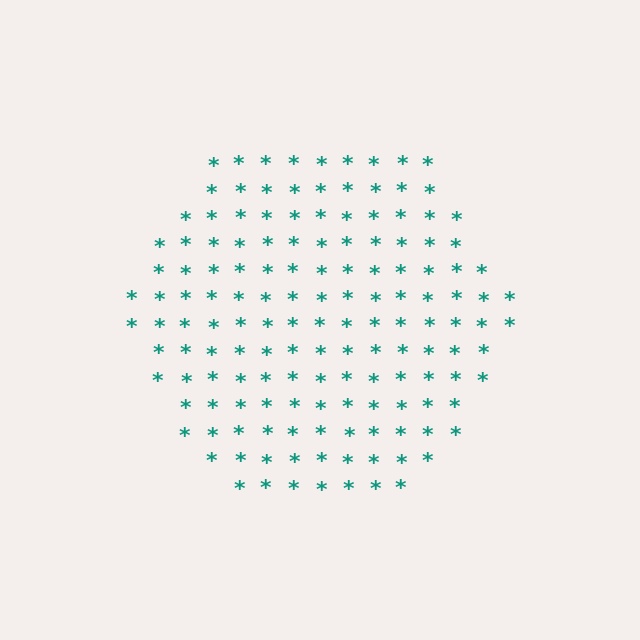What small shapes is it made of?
It is made of small asterisks.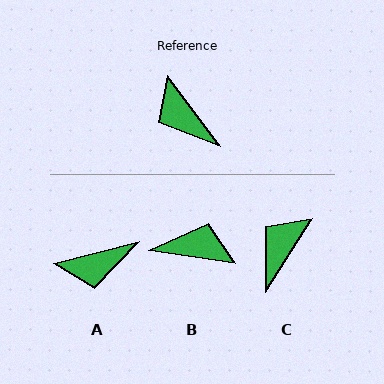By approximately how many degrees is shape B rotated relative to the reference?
Approximately 135 degrees clockwise.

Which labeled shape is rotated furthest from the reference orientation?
B, about 135 degrees away.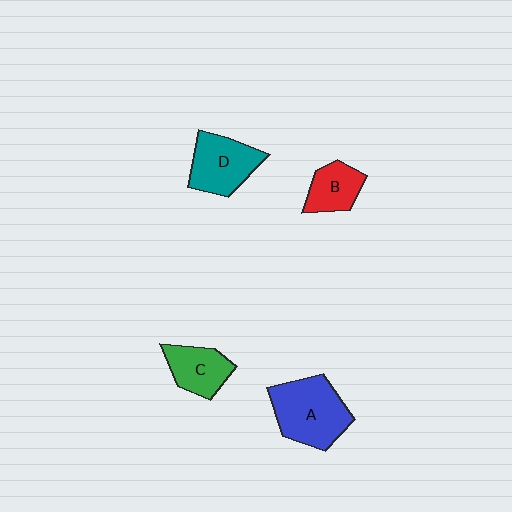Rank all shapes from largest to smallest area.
From largest to smallest: A (blue), D (teal), C (green), B (red).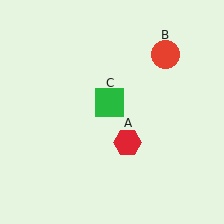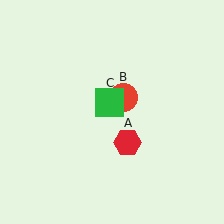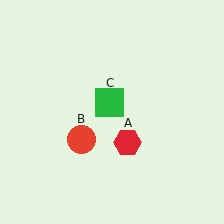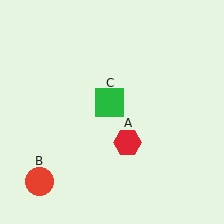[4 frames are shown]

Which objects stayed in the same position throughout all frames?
Red hexagon (object A) and green square (object C) remained stationary.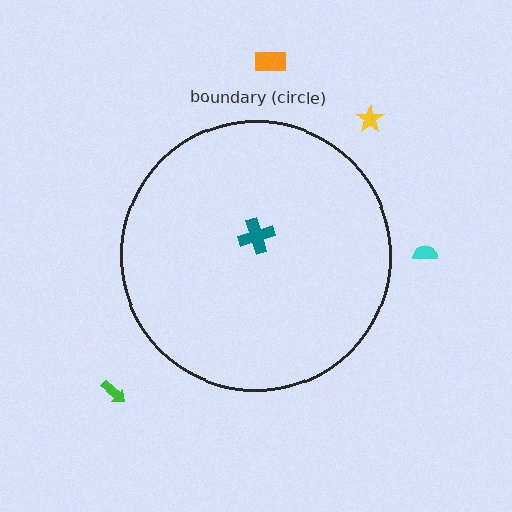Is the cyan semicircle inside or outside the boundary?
Outside.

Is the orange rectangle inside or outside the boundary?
Outside.